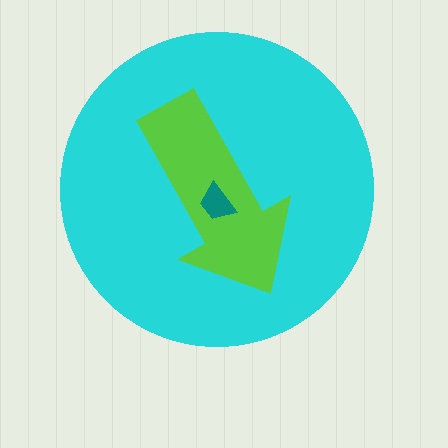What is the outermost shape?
The cyan circle.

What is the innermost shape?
The teal trapezoid.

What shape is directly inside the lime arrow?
The teal trapezoid.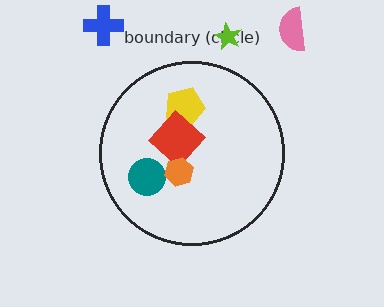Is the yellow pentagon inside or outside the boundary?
Inside.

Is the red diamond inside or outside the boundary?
Inside.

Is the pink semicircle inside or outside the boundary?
Outside.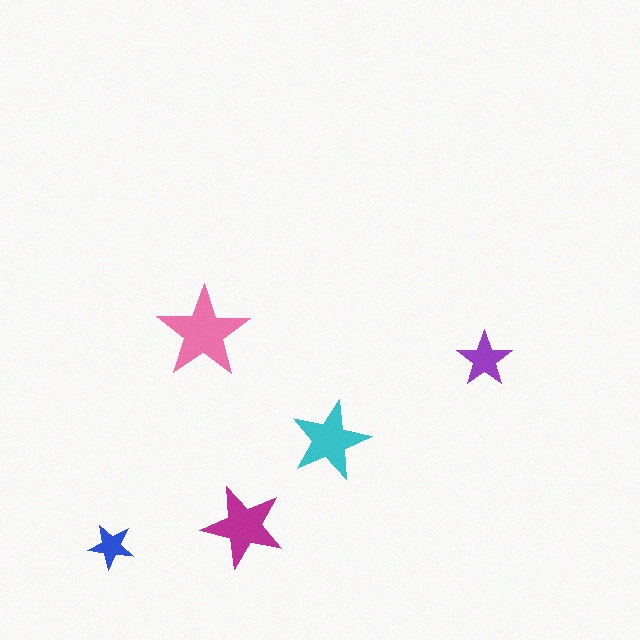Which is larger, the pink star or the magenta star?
The pink one.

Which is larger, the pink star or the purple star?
The pink one.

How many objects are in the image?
There are 5 objects in the image.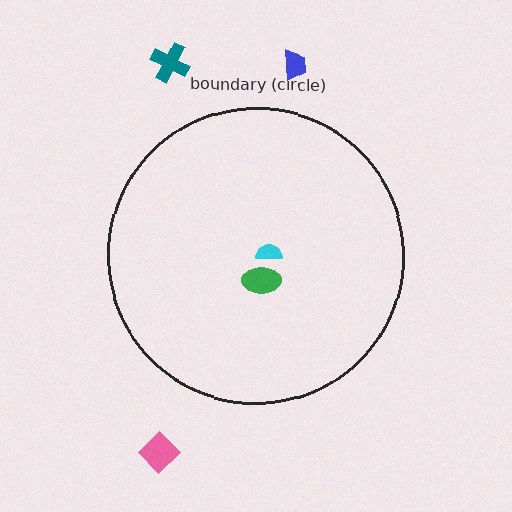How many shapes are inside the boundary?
2 inside, 3 outside.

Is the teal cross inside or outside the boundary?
Outside.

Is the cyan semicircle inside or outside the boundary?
Inside.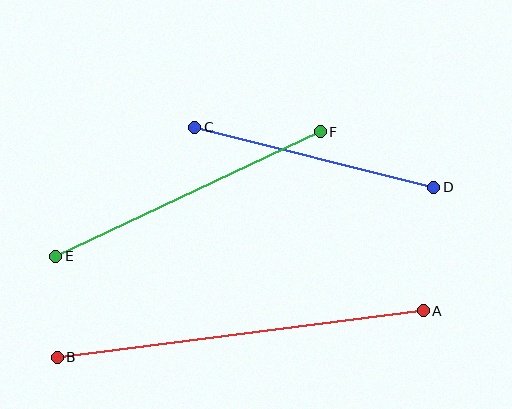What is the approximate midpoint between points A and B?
The midpoint is at approximately (240, 334) pixels.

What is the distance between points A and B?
The distance is approximately 369 pixels.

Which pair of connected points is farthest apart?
Points A and B are farthest apart.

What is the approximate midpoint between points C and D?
The midpoint is at approximately (314, 157) pixels.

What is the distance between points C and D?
The distance is approximately 247 pixels.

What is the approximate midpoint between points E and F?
The midpoint is at approximately (188, 194) pixels.